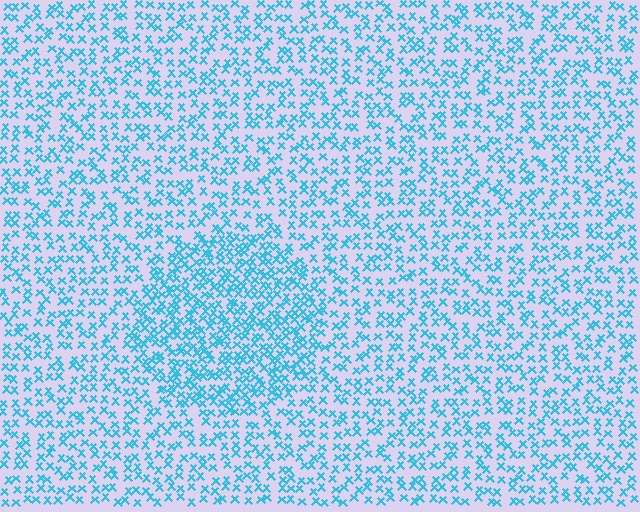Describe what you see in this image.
The image contains small cyan elements arranged at two different densities. A circle-shaped region is visible where the elements are more densely packed than the surrounding area.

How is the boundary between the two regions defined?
The boundary is defined by a change in element density (approximately 1.7x ratio). All elements are the same color, size, and shape.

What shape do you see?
I see a circle.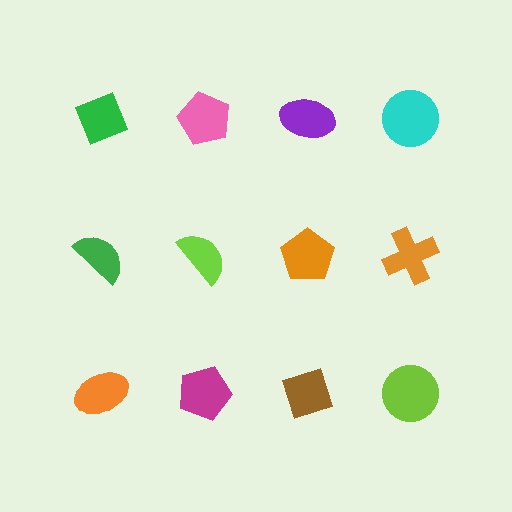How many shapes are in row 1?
4 shapes.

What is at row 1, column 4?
A cyan circle.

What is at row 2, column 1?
A green semicircle.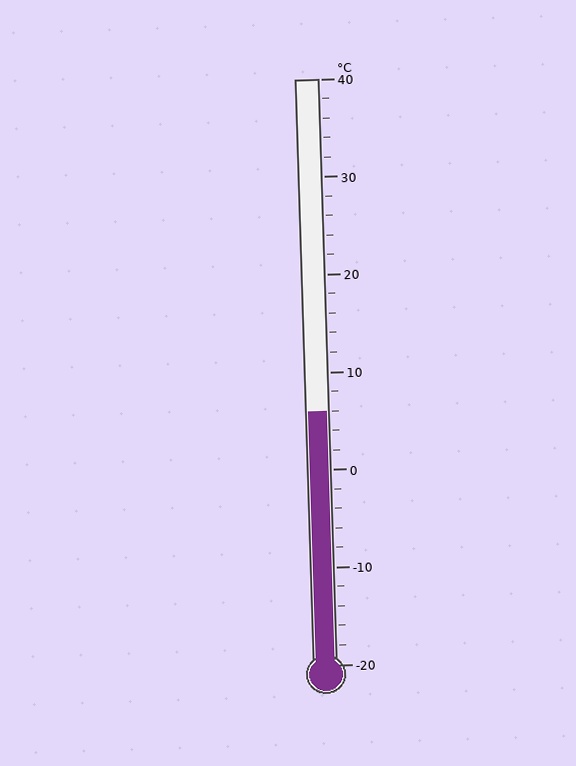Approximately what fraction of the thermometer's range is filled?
The thermometer is filled to approximately 45% of its range.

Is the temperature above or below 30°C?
The temperature is below 30°C.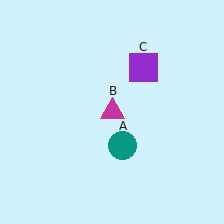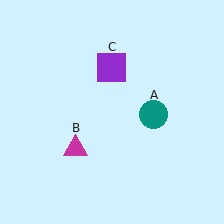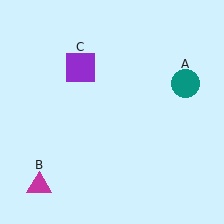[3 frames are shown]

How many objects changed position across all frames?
3 objects changed position: teal circle (object A), magenta triangle (object B), purple square (object C).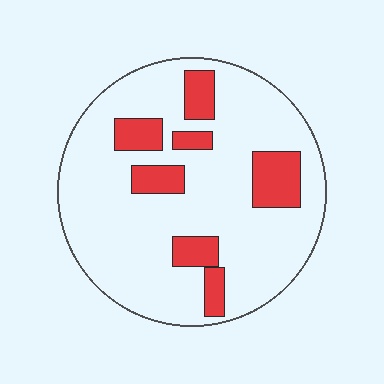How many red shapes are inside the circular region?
7.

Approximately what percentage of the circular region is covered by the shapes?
Approximately 20%.